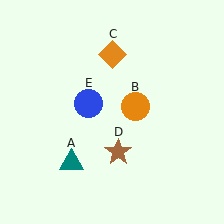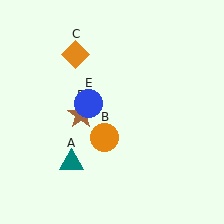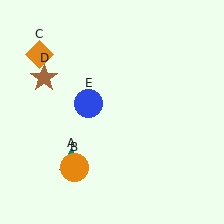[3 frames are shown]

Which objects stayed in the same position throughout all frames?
Teal triangle (object A) and blue circle (object E) remained stationary.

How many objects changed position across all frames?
3 objects changed position: orange circle (object B), orange diamond (object C), brown star (object D).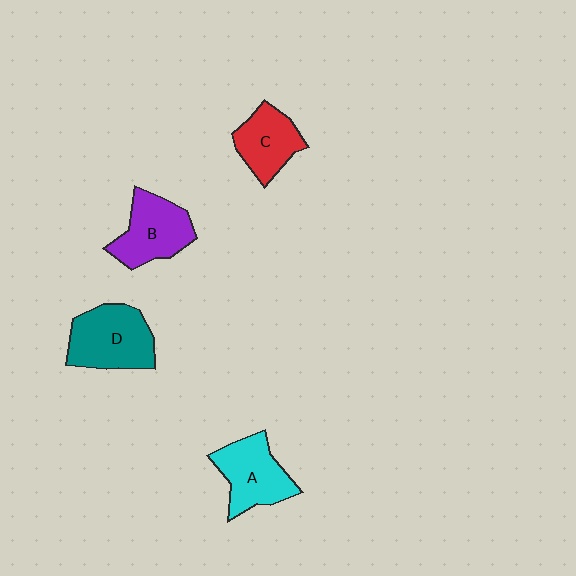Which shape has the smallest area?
Shape C (red).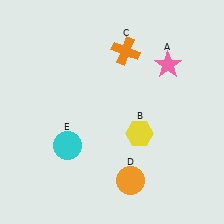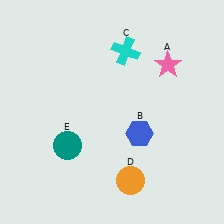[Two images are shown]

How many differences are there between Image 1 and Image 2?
There are 3 differences between the two images.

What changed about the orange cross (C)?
In Image 1, C is orange. In Image 2, it changed to cyan.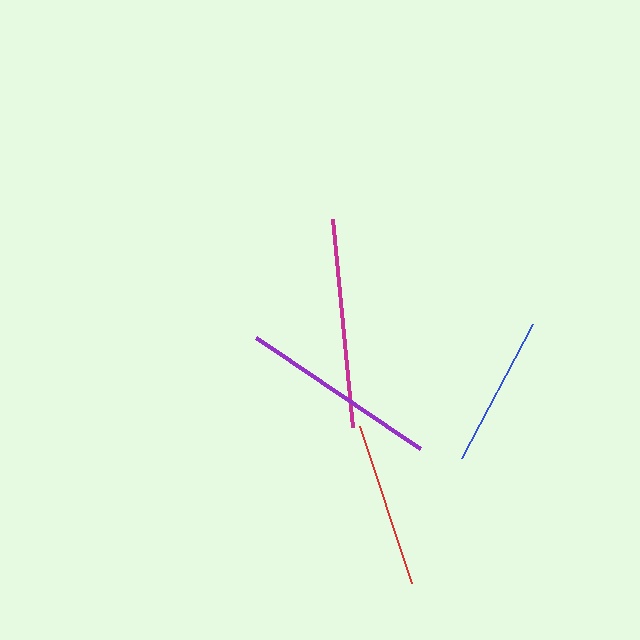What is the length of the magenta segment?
The magenta segment is approximately 209 pixels long.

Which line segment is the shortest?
The blue line is the shortest at approximately 152 pixels.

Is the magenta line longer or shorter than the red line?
The magenta line is longer than the red line.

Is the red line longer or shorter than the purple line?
The purple line is longer than the red line.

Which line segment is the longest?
The magenta line is the longest at approximately 209 pixels.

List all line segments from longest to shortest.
From longest to shortest: magenta, purple, red, blue.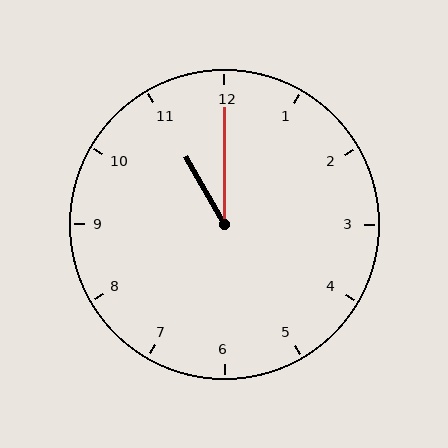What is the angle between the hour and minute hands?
Approximately 30 degrees.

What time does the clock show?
11:00.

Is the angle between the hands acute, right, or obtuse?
It is acute.